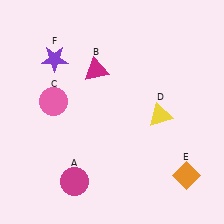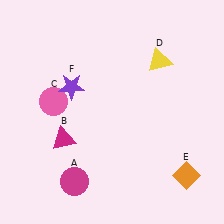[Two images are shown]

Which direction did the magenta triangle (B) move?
The magenta triangle (B) moved down.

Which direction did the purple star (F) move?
The purple star (F) moved down.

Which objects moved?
The objects that moved are: the magenta triangle (B), the yellow triangle (D), the purple star (F).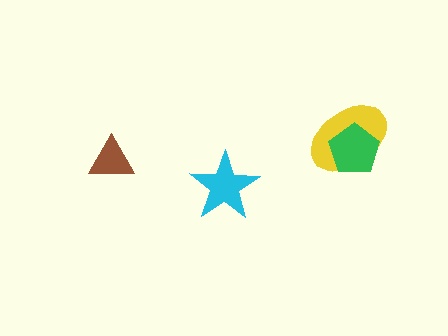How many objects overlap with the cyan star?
0 objects overlap with the cyan star.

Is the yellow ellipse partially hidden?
Yes, it is partially covered by another shape.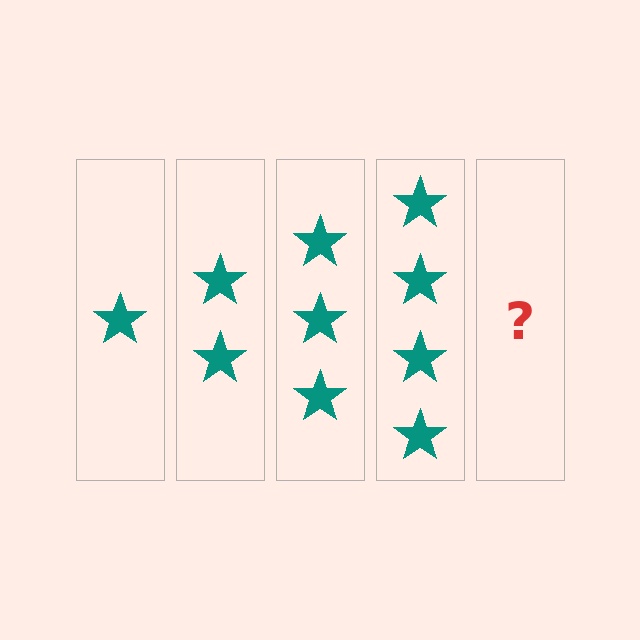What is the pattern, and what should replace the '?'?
The pattern is that each step adds one more star. The '?' should be 5 stars.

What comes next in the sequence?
The next element should be 5 stars.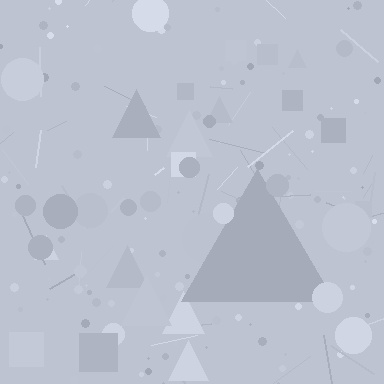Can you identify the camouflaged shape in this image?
The camouflaged shape is a triangle.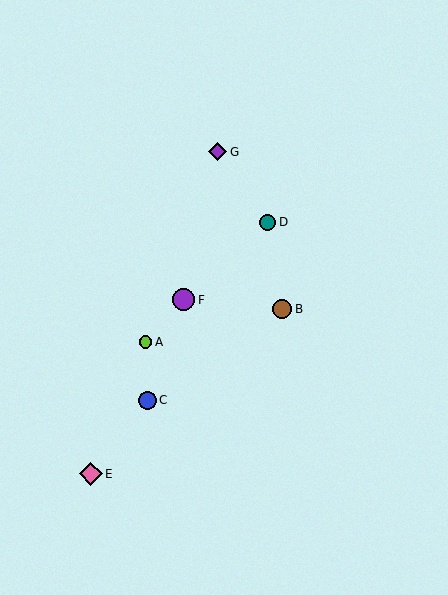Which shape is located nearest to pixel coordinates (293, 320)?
The brown circle (labeled B) at (282, 309) is nearest to that location.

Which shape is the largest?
The pink diamond (labeled E) is the largest.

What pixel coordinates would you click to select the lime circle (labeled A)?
Click at (145, 342) to select the lime circle A.